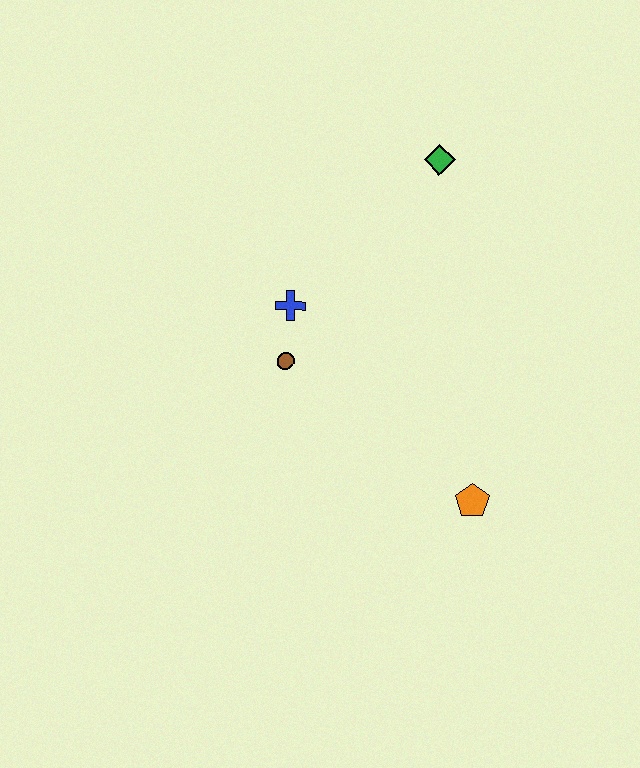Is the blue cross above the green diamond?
No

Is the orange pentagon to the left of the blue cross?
No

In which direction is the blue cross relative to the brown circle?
The blue cross is above the brown circle.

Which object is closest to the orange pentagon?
The brown circle is closest to the orange pentagon.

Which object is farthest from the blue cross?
The orange pentagon is farthest from the blue cross.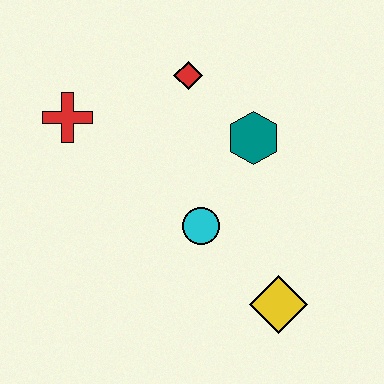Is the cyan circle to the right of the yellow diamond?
No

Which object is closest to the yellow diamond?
The cyan circle is closest to the yellow diamond.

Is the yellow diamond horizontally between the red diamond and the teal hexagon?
No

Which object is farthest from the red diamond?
The yellow diamond is farthest from the red diamond.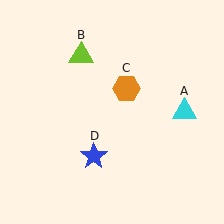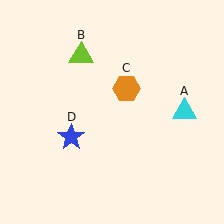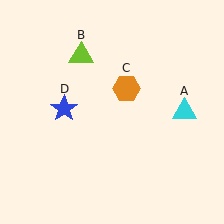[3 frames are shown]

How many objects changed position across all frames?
1 object changed position: blue star (object D).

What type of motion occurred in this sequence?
The blue star (object D) rotated clockwise around the center of the scene.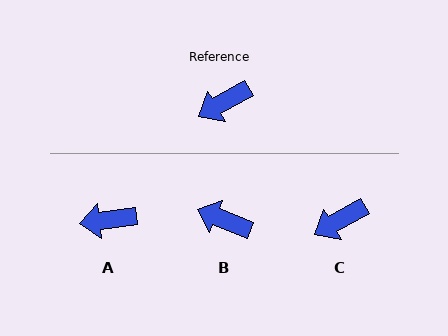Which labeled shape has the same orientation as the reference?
C.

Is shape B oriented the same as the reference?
No, it is off by about 52 degrees.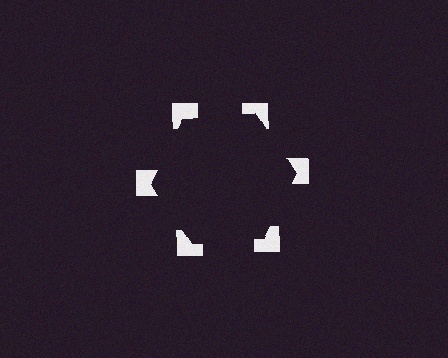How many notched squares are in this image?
There are 6 — one at each vertex of the illusory hexagon.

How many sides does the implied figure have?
6 sides.